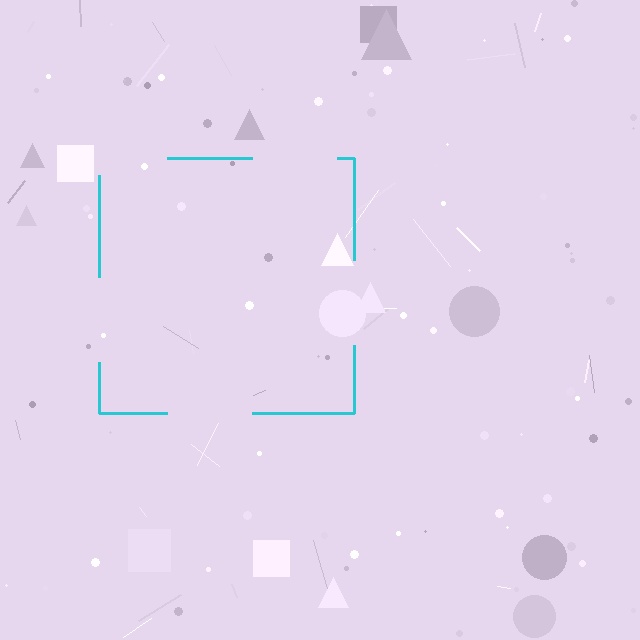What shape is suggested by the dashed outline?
The dashed outline suggests a square.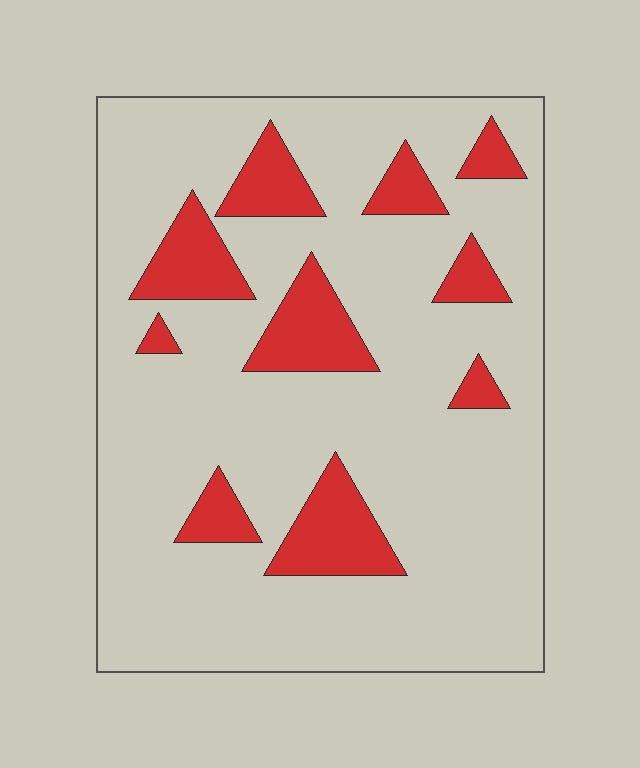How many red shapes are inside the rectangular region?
10.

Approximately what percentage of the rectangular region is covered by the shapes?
Approximately 20%.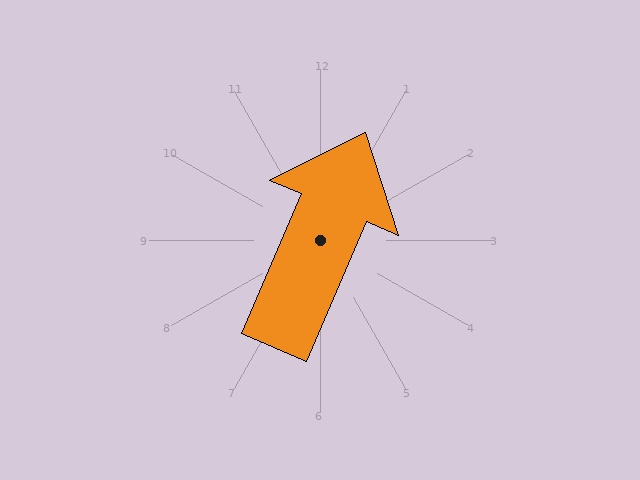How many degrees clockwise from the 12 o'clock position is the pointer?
Approximately 23 degrees.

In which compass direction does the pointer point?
Northeast.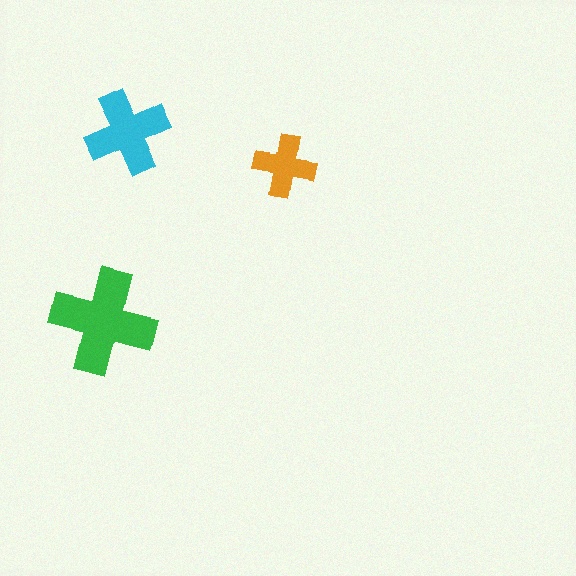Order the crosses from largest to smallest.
the green one, the cyan one, the orange one.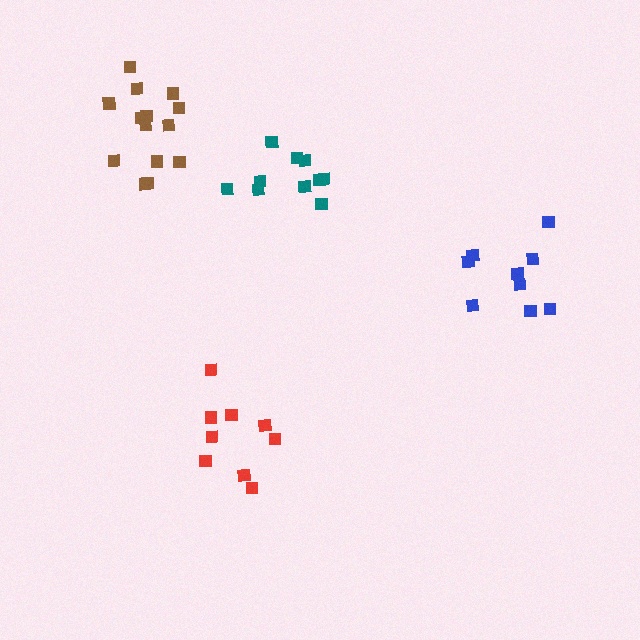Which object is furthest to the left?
The brown cluster is leftmost.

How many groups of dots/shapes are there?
There are 4 groups.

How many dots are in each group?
Group 1: 9 dots, Group 2: 10 dots, Group 3: 9 dots, Group 4: 14 dots (42 total).